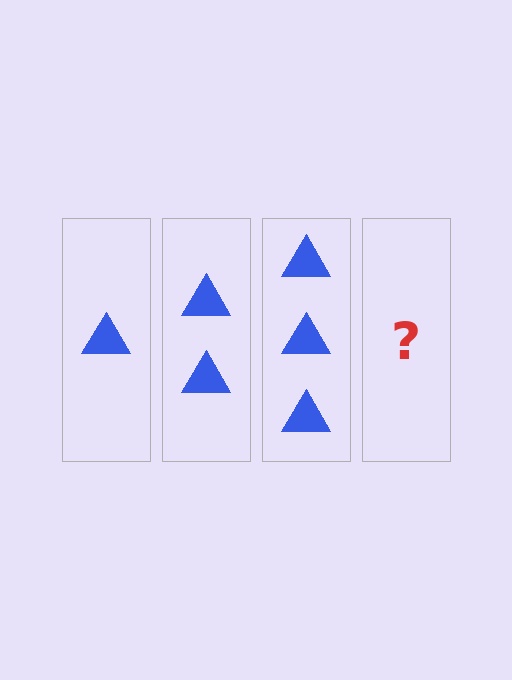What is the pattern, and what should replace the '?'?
The pattern is that each step adds one more triangle. The '?' should be 4 triangles.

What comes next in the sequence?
The next element should be 4 triangles.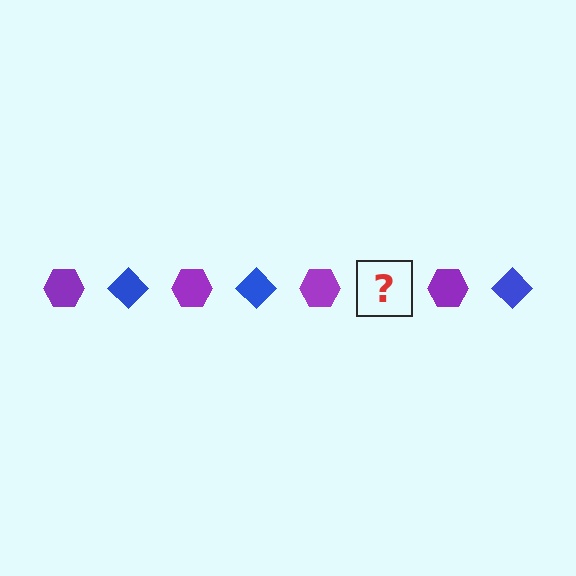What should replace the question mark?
The question mark should be replaced with a blue diamond.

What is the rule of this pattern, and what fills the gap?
The rule is that the pattern alternates between purple hexagon and blue diamond. The gap should be filled with a blue diamond.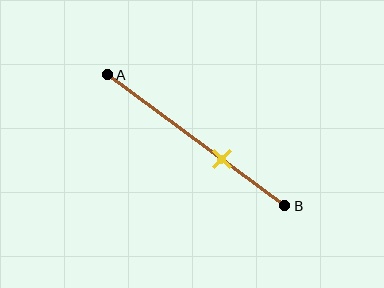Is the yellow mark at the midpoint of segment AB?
No, the mark is at about 65% from A, not at the 50% midpoint.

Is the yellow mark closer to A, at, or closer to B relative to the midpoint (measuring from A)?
The yellow mark is closer to point B than the midpoint of segment AB.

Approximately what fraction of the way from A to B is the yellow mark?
The yellow mark is approximately 65% of the way from A to B.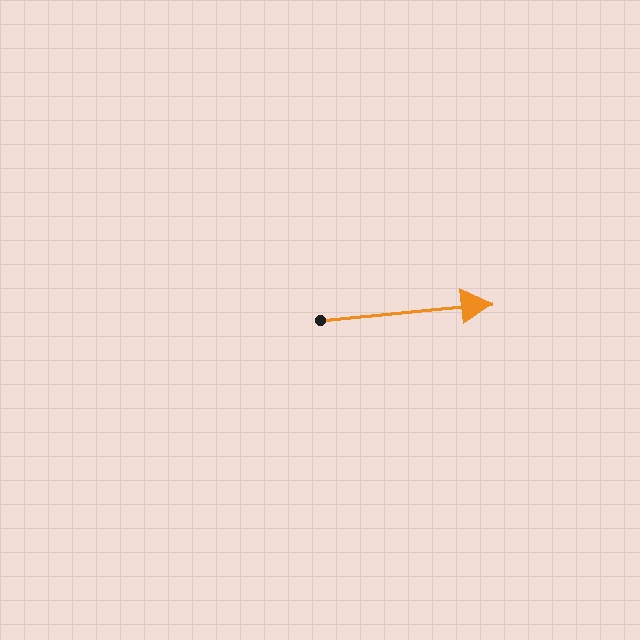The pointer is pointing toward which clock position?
Roughly 3 o'clock.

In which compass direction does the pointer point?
East.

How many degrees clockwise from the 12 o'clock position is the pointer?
Approximately 84 degrees.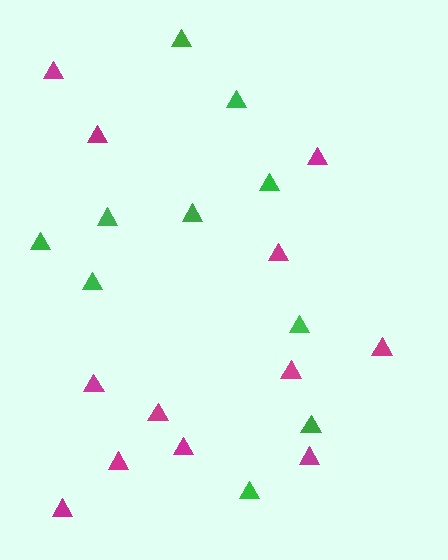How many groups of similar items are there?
There are 2 groups: one group of magenta triangles (12) and one group of green triangles (10).